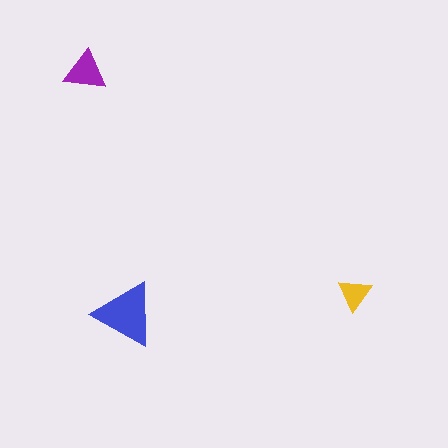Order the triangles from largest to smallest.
the blue one, the purple one, the yellow one.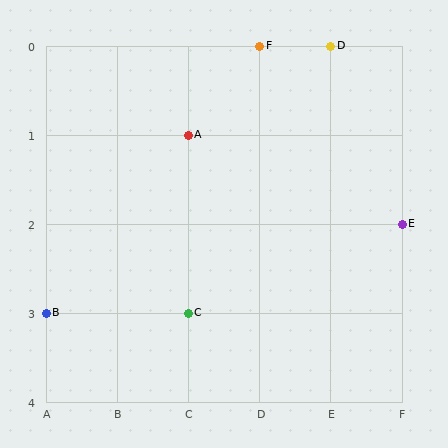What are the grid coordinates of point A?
Point A is at grid coordinates (C, 1).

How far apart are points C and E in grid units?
Points C and E are 3 columns and 1 row apart (about 3.2 grid units diagonally).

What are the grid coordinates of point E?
Point E is at grid coordinates (F, 2).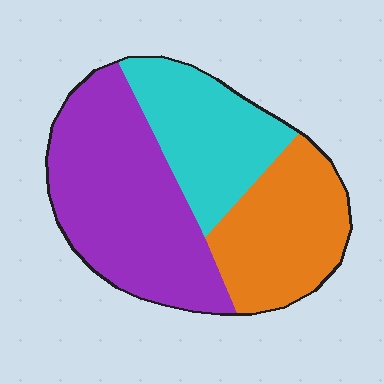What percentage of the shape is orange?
Orange covers about 30% of the shape.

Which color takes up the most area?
Purple, at roughly 45%.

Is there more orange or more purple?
Purple.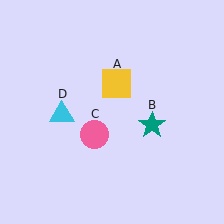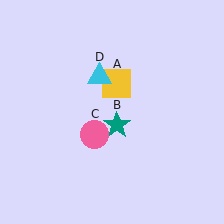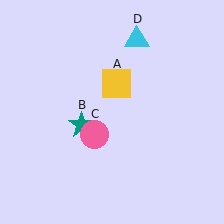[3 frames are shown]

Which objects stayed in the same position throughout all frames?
Yellow square (object A) and pink circle (object C) remained stationary.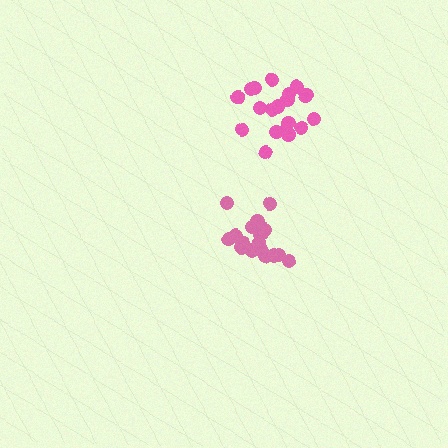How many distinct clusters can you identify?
There are 2 distinct clusters.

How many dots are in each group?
Group 1: 18 dots, Group 2: 18 dots (36 total).